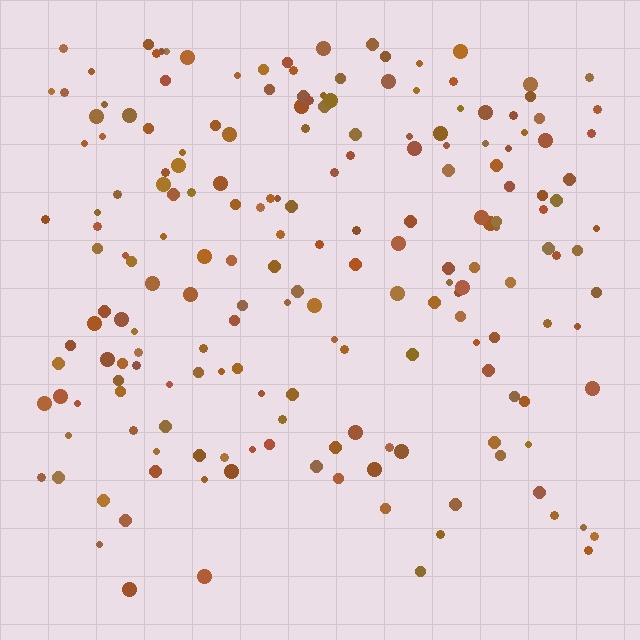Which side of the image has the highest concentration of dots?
The top.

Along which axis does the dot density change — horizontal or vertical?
Vertical.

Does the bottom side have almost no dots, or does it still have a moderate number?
Still a moderate number, just noticeably fewer than the top.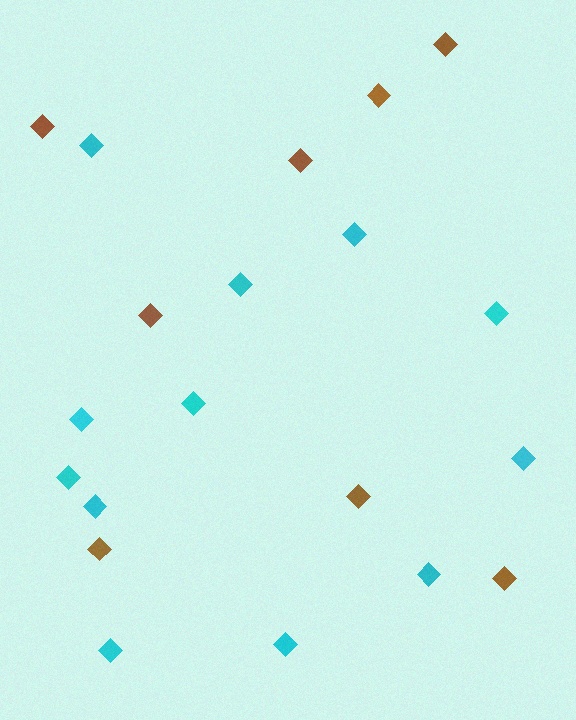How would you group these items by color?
There are 2 groups: one group of brown diamonds (8) and one group of cyan diamonds (12).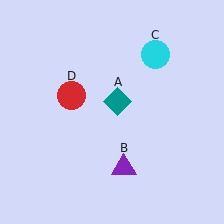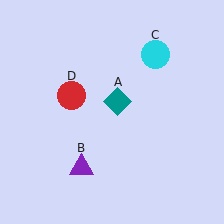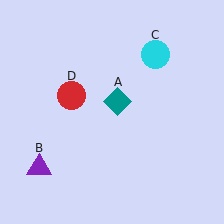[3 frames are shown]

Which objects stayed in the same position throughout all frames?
Teal diamond (object A) and cyan circle (object C) and red circle (object D) remained stationary.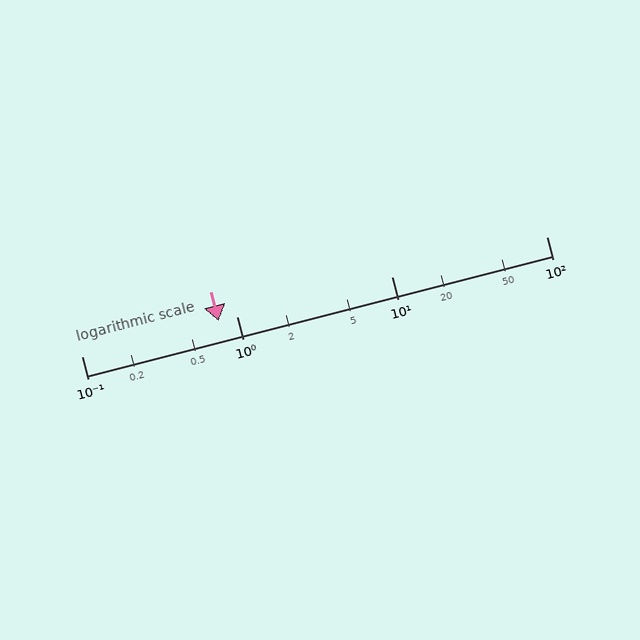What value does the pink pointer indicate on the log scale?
The pointer indicates approximately 0.77.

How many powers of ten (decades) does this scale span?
The scale spans 3 decades, from 0.1 to 100.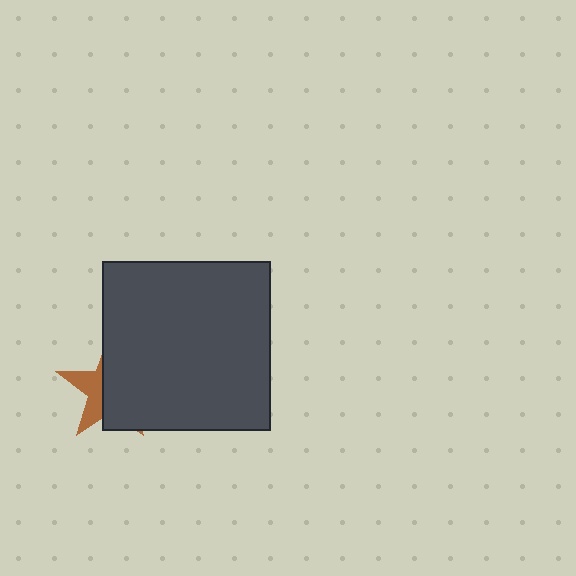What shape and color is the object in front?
The object in front is a dark gray square.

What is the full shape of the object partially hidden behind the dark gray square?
The partially hidden object is a brown star.